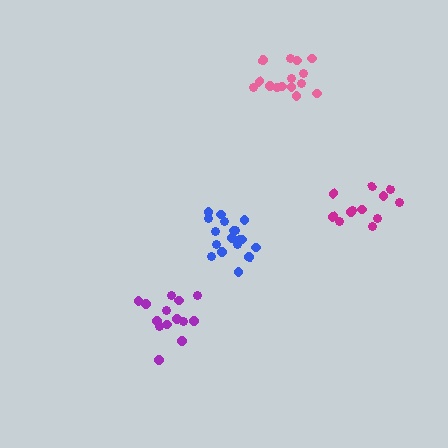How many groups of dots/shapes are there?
There are 4 groups.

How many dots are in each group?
Group 1: 14 dots, Group 2: 15 dots, Group 3: 12 dots, Group 4: 18 dots (59 total).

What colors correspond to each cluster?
The clusters are colored: purple, pink, magenta, blue.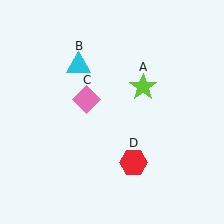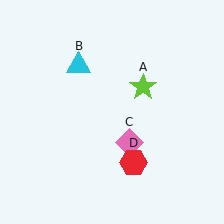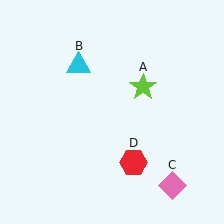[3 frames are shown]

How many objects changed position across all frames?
1 object changed position: pink diamond (object C).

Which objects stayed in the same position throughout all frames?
Lime star (object A) and cyan triangle (object B) and red hexagon (object D) remained stationary.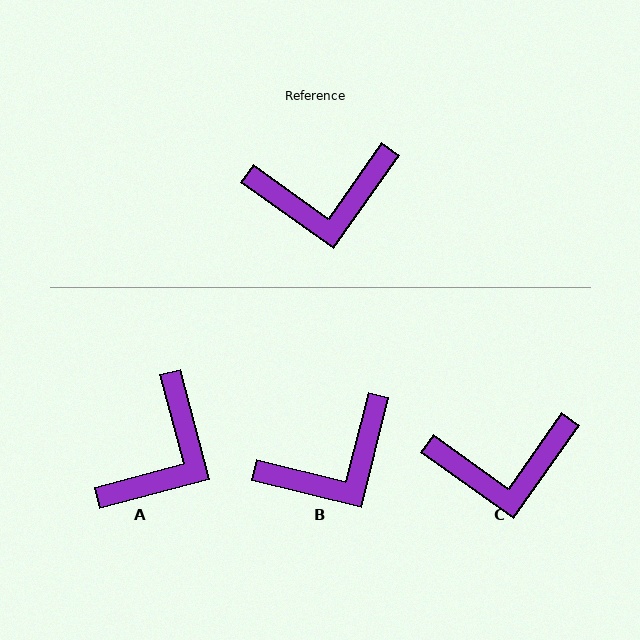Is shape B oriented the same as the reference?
No, it is off by about 21 degrees.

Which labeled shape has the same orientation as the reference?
C.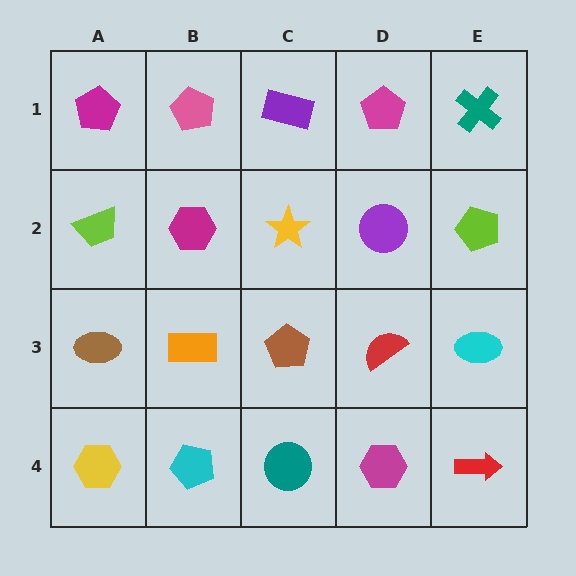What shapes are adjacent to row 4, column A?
A brown ellipse (row 3, column A), a cyan pentagon (row 4, column B).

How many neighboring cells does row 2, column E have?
3.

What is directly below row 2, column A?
A brown ellipse.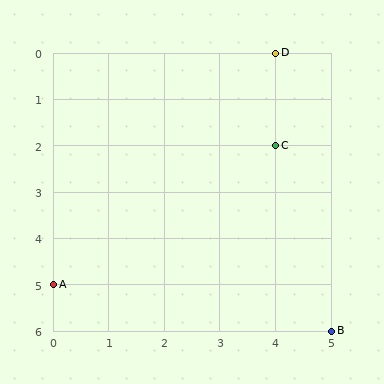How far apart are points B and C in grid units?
Points B and C are 1 column and 4 rows apart (about 4.1 grid units diagonally).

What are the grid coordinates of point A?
Point A is at grid coordinates (0, 5).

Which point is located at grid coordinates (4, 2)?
Point C is at (4, 2).